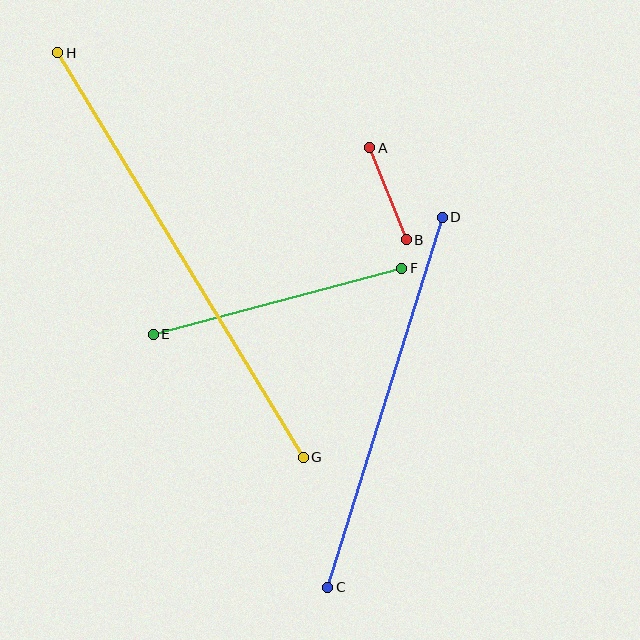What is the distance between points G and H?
The distance is approximately 473 pixels.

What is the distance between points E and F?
The distance is approximately 257 pixels.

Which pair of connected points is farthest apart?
Points G and H are farthest apart.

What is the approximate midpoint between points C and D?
The midpoint is at approximately (385, 402) pixels.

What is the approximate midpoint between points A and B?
The midpoint is at approximately (388, 194) pixels.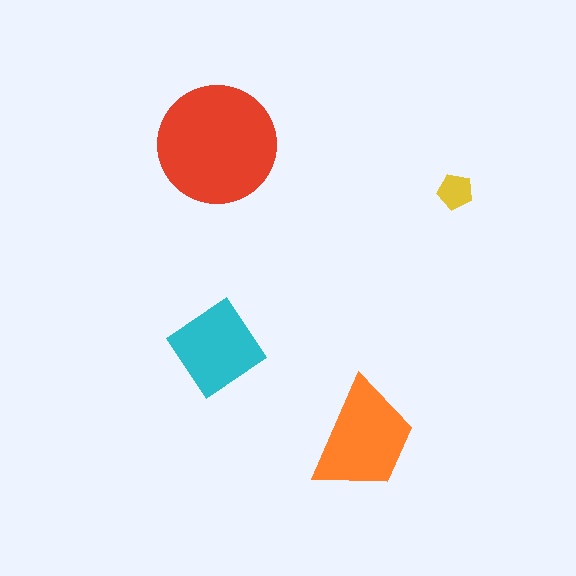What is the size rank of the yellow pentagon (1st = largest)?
4th.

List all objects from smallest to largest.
The yellow pentagon, the cyan diamond, the orange trapezoid, the red circle.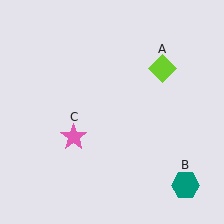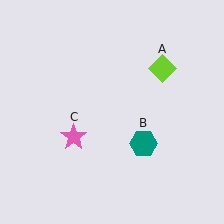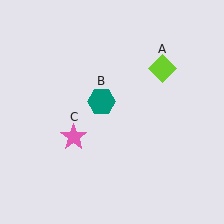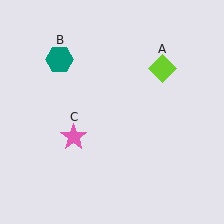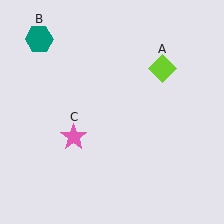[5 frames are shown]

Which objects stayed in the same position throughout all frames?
Lime diamond (object A) and pink star (object C) remained stationary.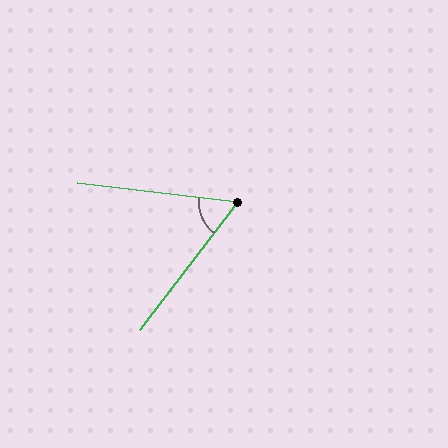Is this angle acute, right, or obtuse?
It is acute.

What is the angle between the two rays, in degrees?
Approximately 60 degrees.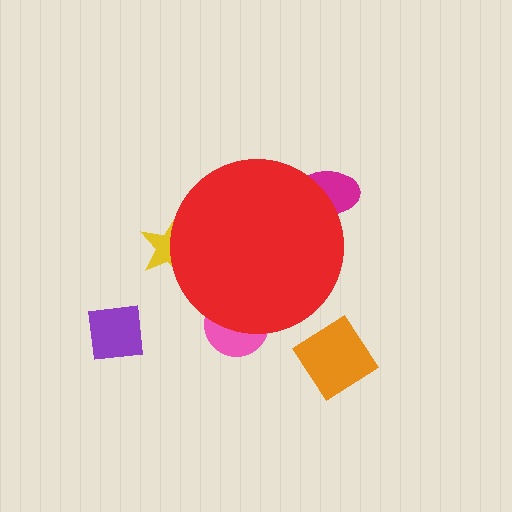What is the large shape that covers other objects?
A red circle.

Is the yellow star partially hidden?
Yes, the yellow star is partially hidden behind the red circle.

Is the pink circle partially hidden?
Yes, the pink circle is partially hidden behind the red circle.